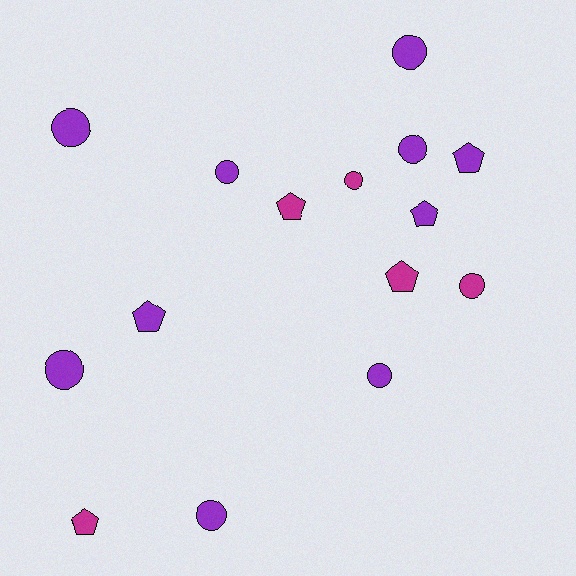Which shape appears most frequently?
Circle, with 9 objects.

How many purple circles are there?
There are 7 purple circles.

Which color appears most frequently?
Purple, with 10 objects.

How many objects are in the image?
There are 15 objects.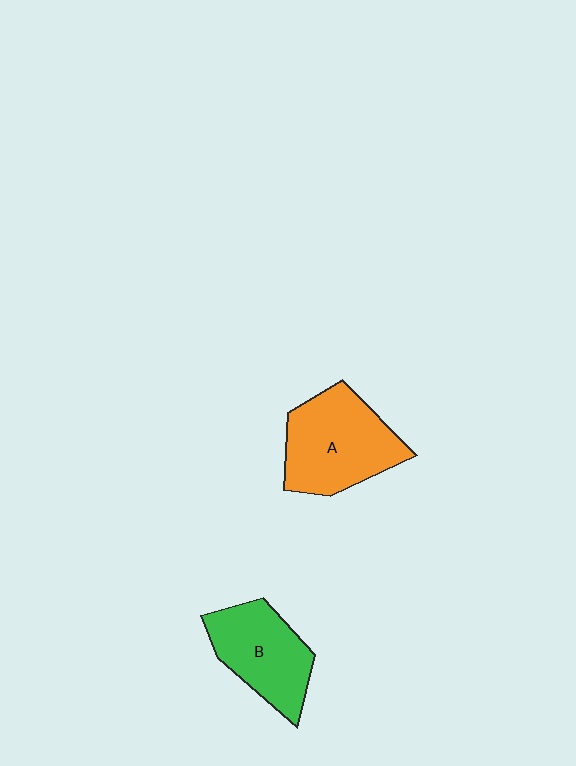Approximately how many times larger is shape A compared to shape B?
Approximately 1.2 times.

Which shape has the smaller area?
Shape B (green).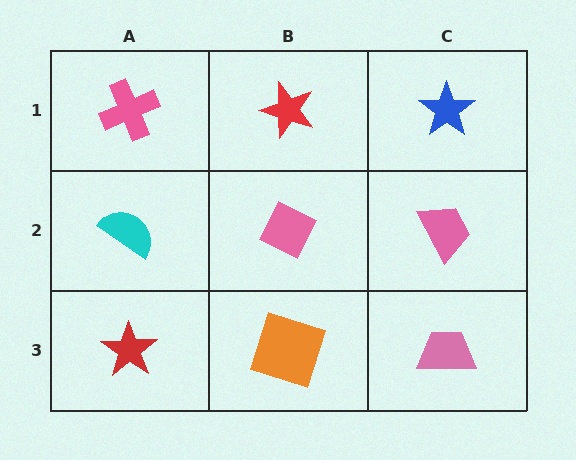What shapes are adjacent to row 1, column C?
A pink trapezoid (row 2, column C), a red star (row 1, column B).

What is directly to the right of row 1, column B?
A blue star.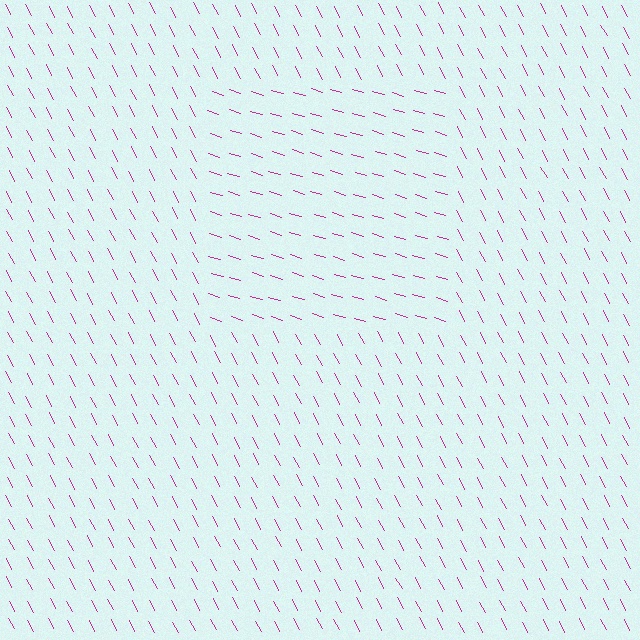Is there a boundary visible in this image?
Yes, there is a texture boundary formed by a change in line orientation.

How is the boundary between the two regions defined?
The boundary is defined purely by a change in line orientation (approximately 45 degrees difference). All lines are the same color and thickness.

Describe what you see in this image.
The image is filled with small magenta line segments. A rectangle region in the image has lines oriented differently from the surrounding lines, creating a visible texture boundary.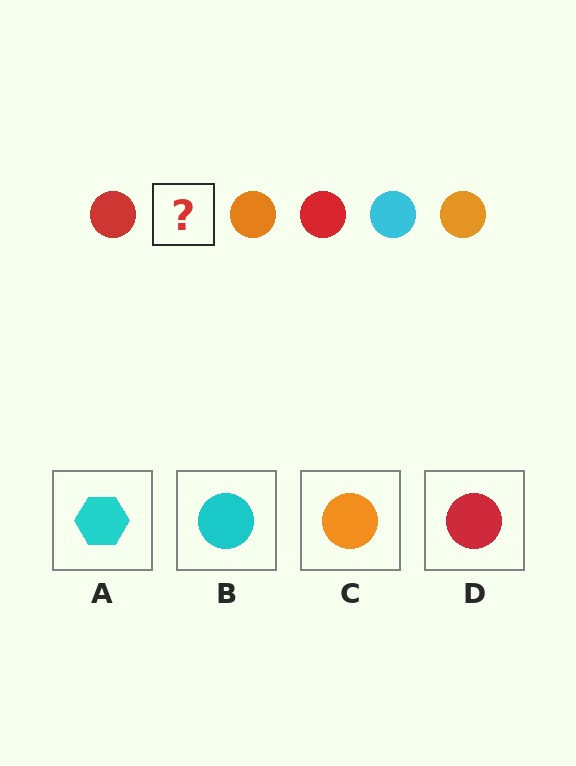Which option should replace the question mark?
Option B.